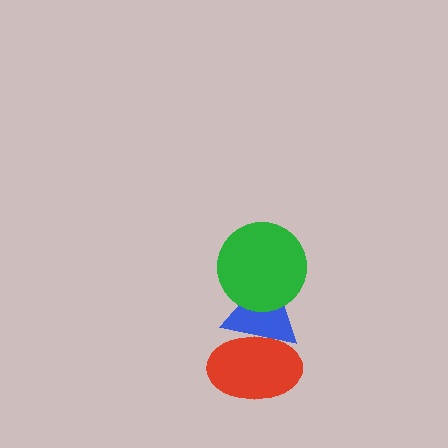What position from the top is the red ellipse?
The red ellipse is 3rd from the top.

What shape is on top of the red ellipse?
The blue triangle is on top of the red ellipse.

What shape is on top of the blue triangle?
The green circle is on top of the blue triangle.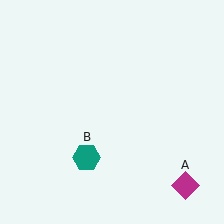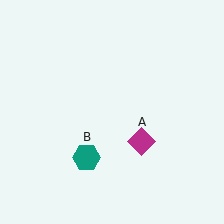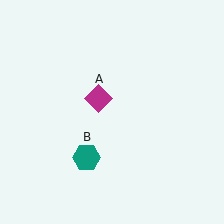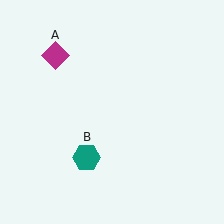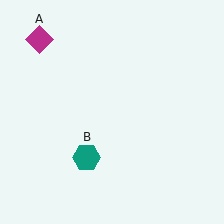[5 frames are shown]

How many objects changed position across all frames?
1 object changed position: magenta diamond (object A).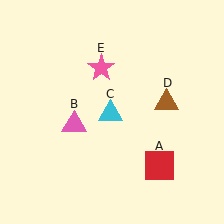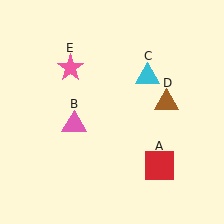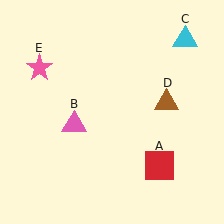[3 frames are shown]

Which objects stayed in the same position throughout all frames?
Red square (object A) and pink triangle (object B) and brown triangle (object D) remained stationary.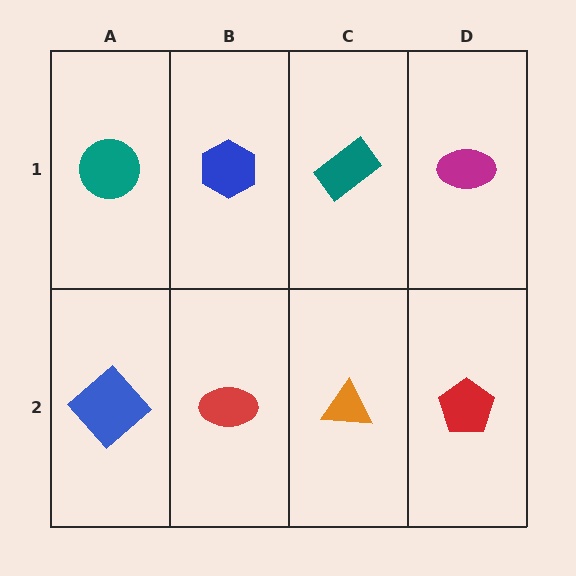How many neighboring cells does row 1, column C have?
3.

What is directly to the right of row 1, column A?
A blue hexagon.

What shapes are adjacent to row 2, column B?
A blue hexagon (row 1, column B), a blue diamond (row 2, column A), an orange triangle (row 2, column C).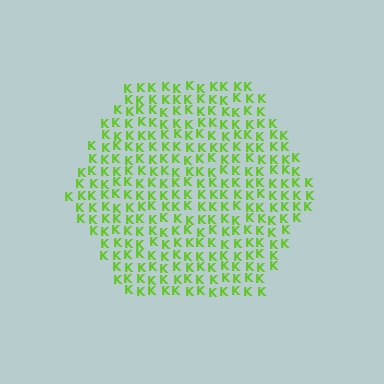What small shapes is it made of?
It is made of small letter K's.